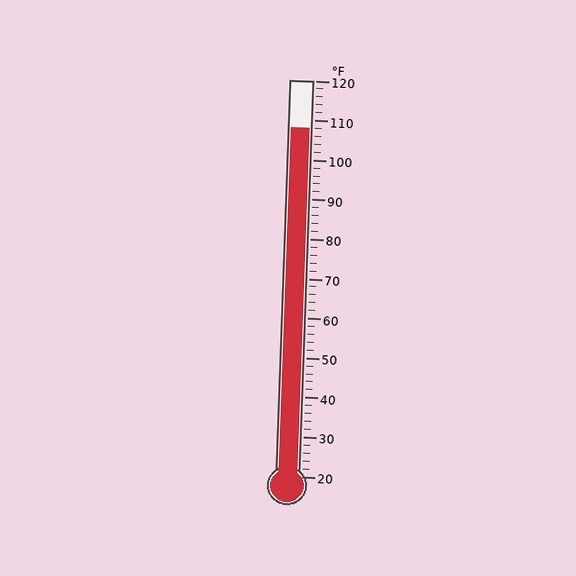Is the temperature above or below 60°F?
The temperature is above 60°F.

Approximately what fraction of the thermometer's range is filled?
The thermometer is filled to approximately 90% of its range.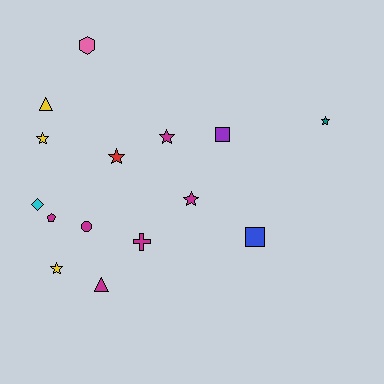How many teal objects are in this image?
There is 1 teal object.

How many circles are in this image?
There is 1 circle.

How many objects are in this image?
There are 15 objects.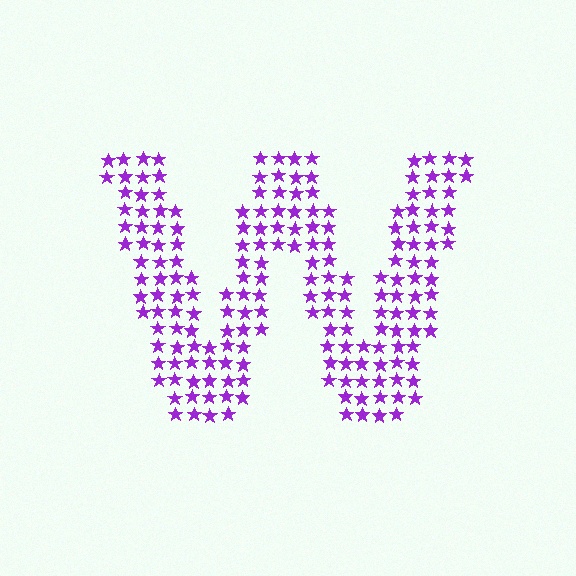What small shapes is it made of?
It is made of small stars.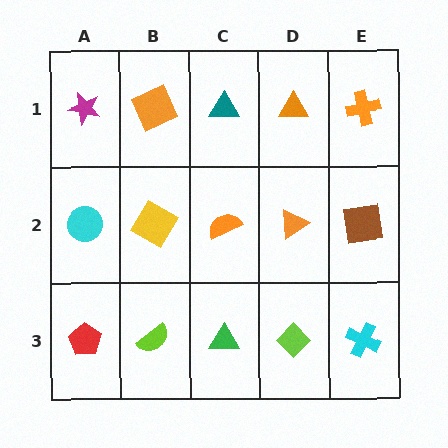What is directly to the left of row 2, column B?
A cyan circle.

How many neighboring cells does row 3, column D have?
3.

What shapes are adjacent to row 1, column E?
A brown square (row 2, column E), an orange triangle (row 1, column D).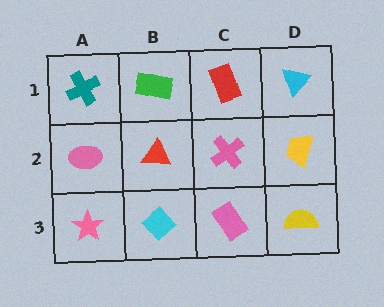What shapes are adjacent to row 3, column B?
A red triangle (row 2, column B), a pink star (row 3, column A), a pink rectangle (row 3, column C).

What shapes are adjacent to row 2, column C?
A red rectangle (row 1, column C), a pink rectangle (row 3, column C), a red triangle (row 2, column B), a yellow trapezoid (row 2, column D).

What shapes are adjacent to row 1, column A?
A pink ellipse (row 2, column A), a green rectangle (row 1, column B).